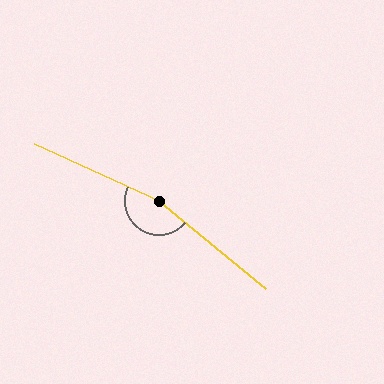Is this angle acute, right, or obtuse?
It is obtuse.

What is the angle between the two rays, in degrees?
Approximately 165 degrees.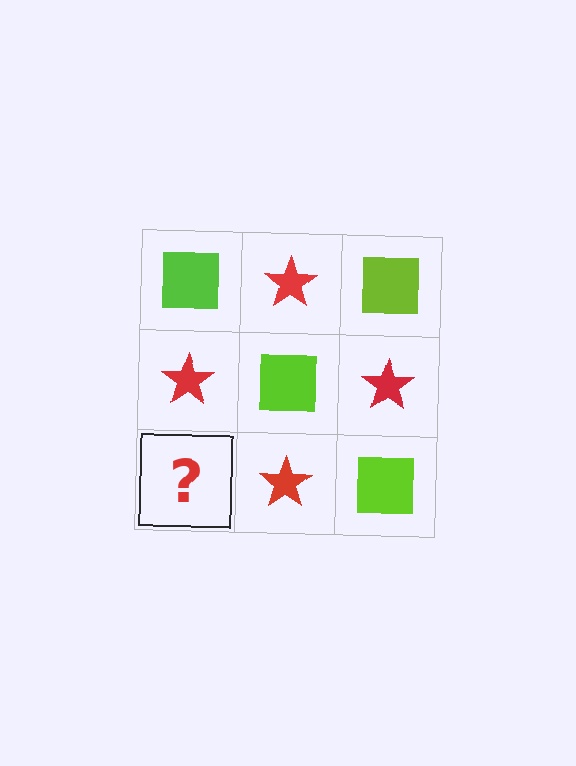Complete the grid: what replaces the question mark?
The question mark should be replaced with a lime square.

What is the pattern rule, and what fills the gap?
The rule is that it alternates lime square and red star in a checkerboard pattern. The gap should be filled with a lime square.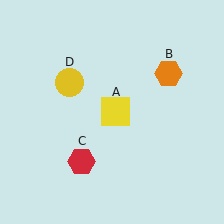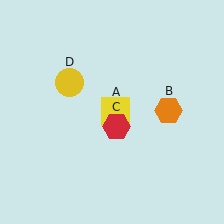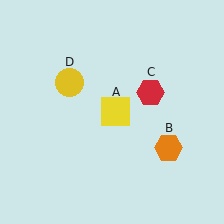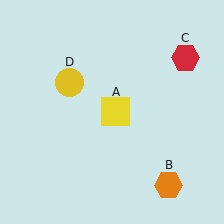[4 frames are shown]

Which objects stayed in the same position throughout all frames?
Yellow square (object A) and yellow circle (object D) remained stationary.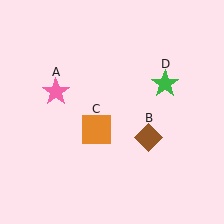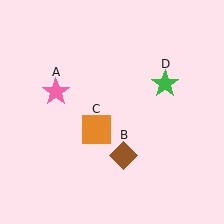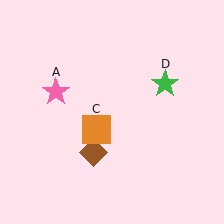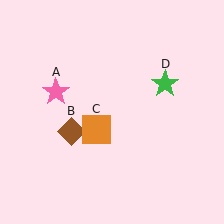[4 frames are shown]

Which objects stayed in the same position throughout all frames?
Pink star (object A) and orange square (object C) and green star (object D) remained stationary.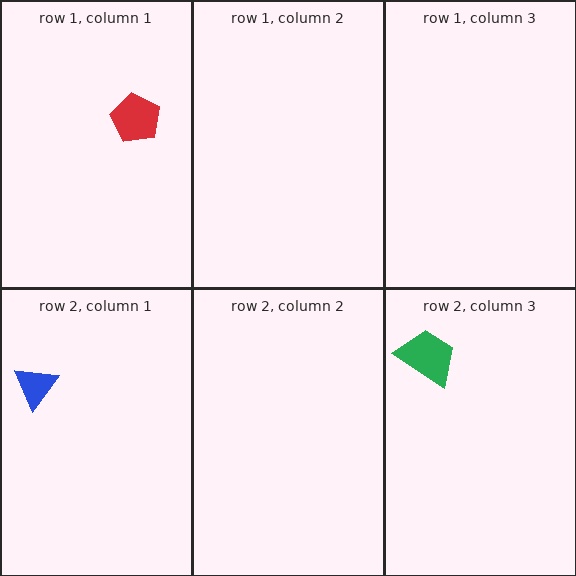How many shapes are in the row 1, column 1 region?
1.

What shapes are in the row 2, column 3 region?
The green trapezoid.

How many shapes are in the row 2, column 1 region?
1.